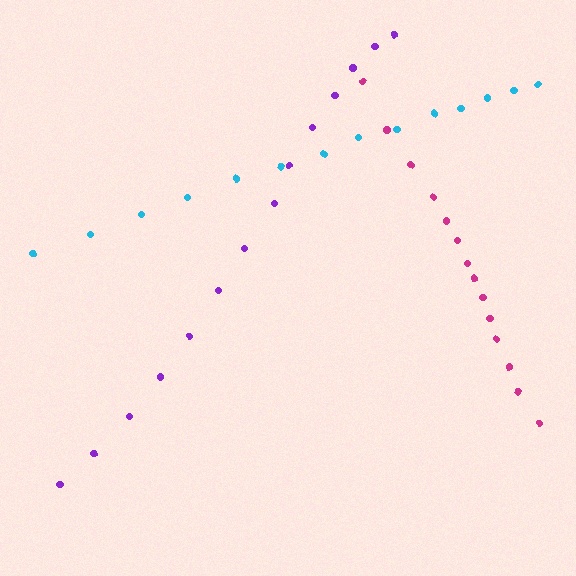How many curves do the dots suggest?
There are 3 distinct paths.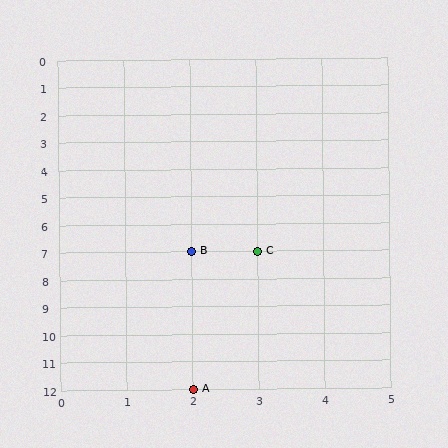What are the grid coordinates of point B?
Point B is at grid coordinates (2, 7).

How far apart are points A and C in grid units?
Points A and C are 1 column and 5 rows apart (about 5.1 grid units diagonally).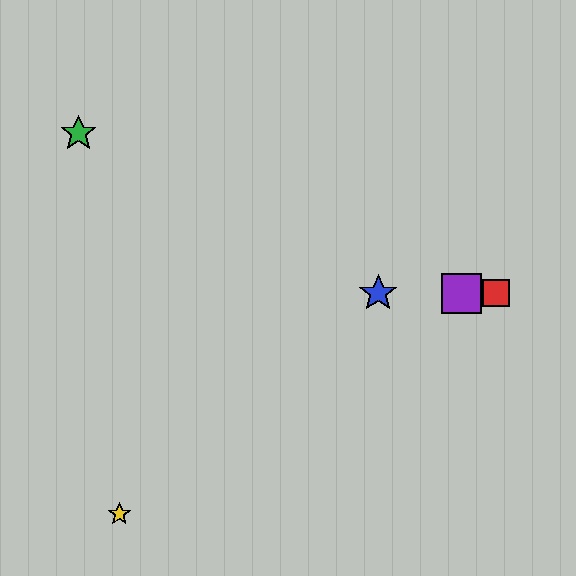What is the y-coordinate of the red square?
The red square is at y≈293.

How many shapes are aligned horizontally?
3 shapes (the red square, the blue star, the purple square) are aligned horizontally.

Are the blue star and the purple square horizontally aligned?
Yes, both are at y≈293.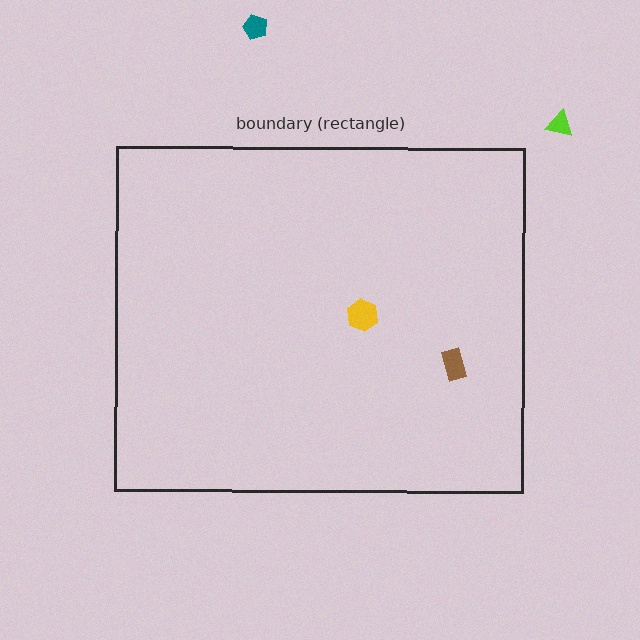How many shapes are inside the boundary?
2 inside, 2 outside.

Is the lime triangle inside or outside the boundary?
Outside.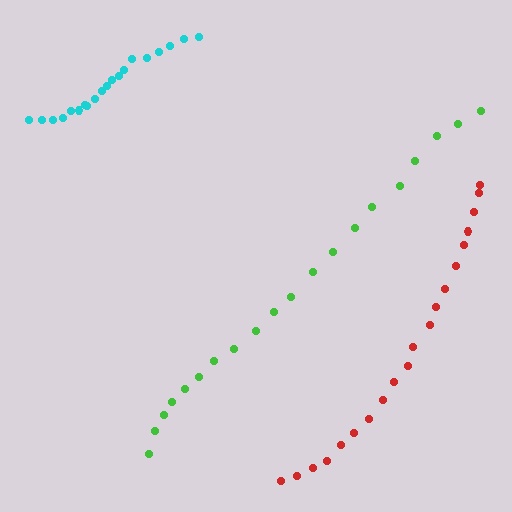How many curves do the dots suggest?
There are 3 distinct paths.